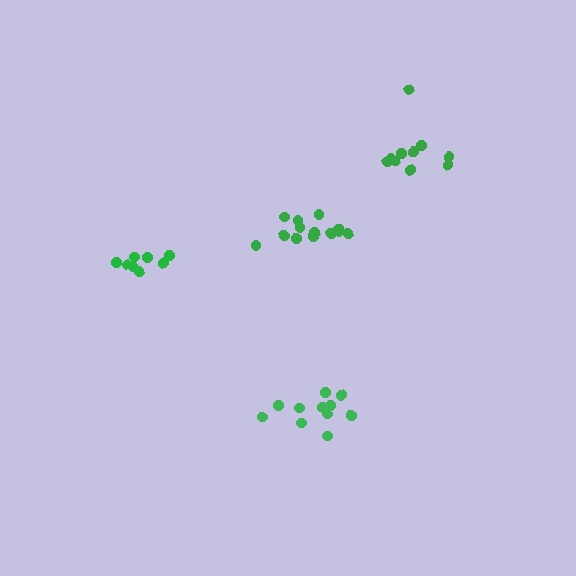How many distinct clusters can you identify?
There are 4 distinct clusters.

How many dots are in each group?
Group 1: 10 dots, Group 2: 11 dots, Group 3: 8 dots, Group 4: 13 dots (42 total).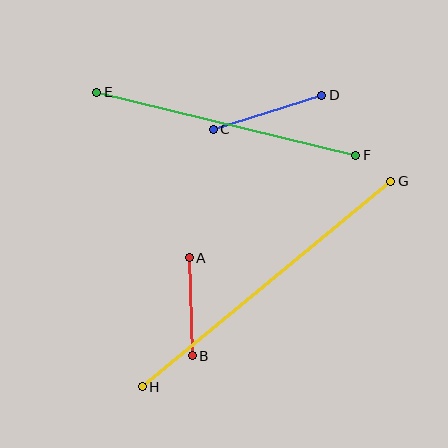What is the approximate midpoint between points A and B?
The midpoint is at approximately (191, 307) pixels.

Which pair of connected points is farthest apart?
Points G and H are farthest apart.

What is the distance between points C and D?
The distance is approximately 114 pixels.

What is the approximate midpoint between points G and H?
The midpoint is at approximately (267, 284) pixels.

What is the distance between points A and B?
The distance is approximately 98 pixels.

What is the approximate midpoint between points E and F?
The midpoint is at approximately (226, 124) pixels.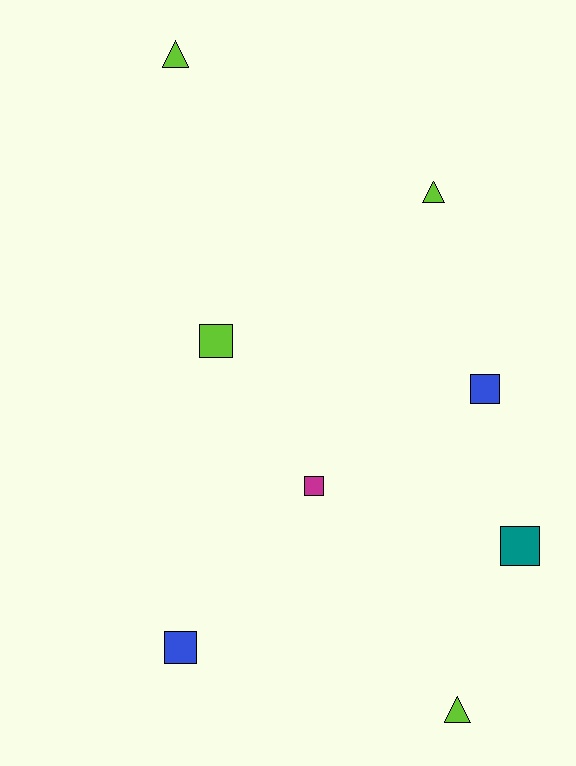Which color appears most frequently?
Lime, with 4 objects.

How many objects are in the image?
There are 8 objects.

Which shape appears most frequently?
Square, with 5 objects.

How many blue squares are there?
There are 2 blue squares.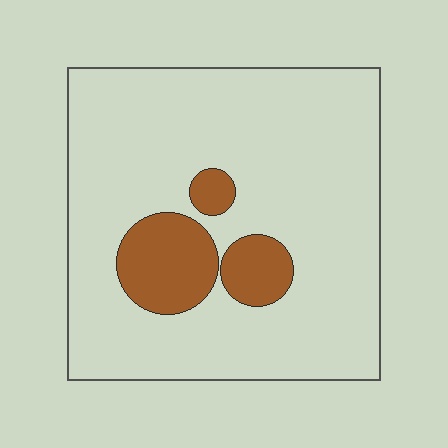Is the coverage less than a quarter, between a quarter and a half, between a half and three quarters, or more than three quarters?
Less than a quarter.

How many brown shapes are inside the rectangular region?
3.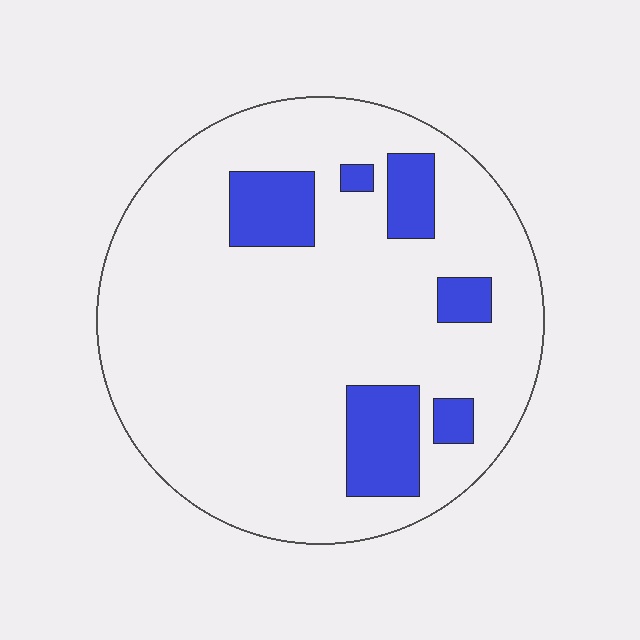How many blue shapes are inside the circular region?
6.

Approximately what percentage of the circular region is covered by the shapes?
Approximately 15%.